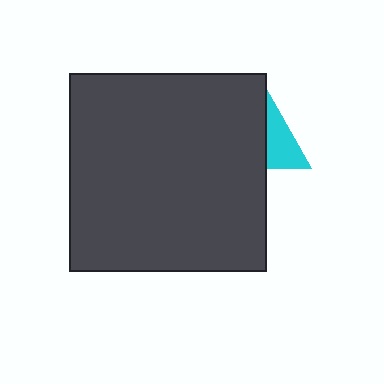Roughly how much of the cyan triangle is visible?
A small part of it is visible (roughly 37%).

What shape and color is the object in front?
The object in front is a dark gray rectangle.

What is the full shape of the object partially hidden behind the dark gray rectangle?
The partially hidden object is a cyan triangle.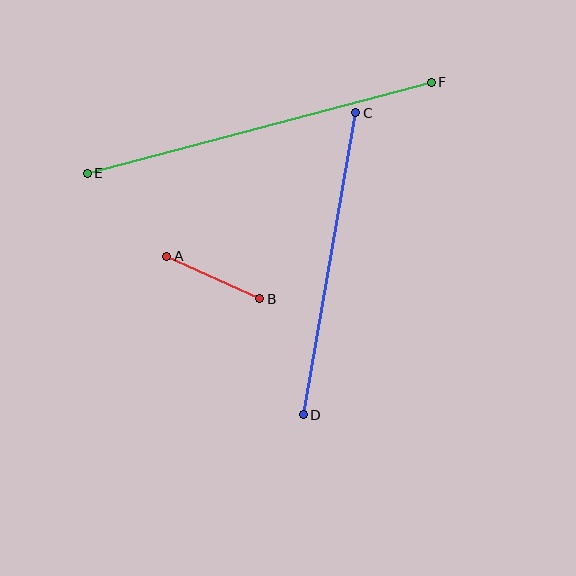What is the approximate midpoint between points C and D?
The midpoint is at approximately (329, 264) pixels.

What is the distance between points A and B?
The distance is approximately 102 pixels.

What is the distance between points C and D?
The distance is approximately 307 pixels.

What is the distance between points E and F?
The distance is approximately 356 pixels.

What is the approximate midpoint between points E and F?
The midpoint is at approximately (259, 128) pixels.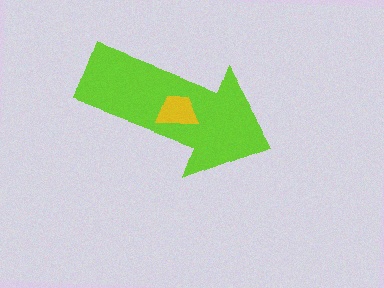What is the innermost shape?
The yellow trapezoid.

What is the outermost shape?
The lime arrow.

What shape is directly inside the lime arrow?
The yellow trapezoid.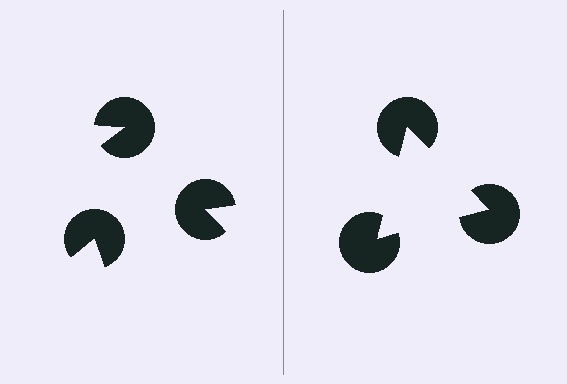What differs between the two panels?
The pac-man discs are positioned identically on both sides; only the wedge orientations differ. On the right they align to a triangle; on the left they are misaligned.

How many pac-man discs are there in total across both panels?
6 — 3 on each side.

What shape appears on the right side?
An illusory triangle.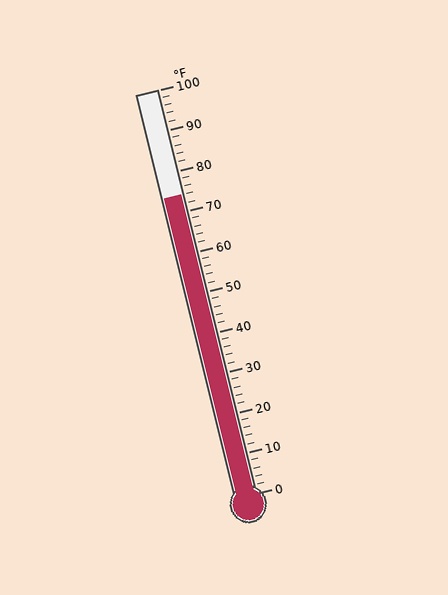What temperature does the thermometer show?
The thermometer shows approximately 74°F.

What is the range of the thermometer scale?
The thermometer scale ranges from 0°F to 100°F.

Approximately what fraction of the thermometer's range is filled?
The thermometer is filled to approximately 75% of its range.